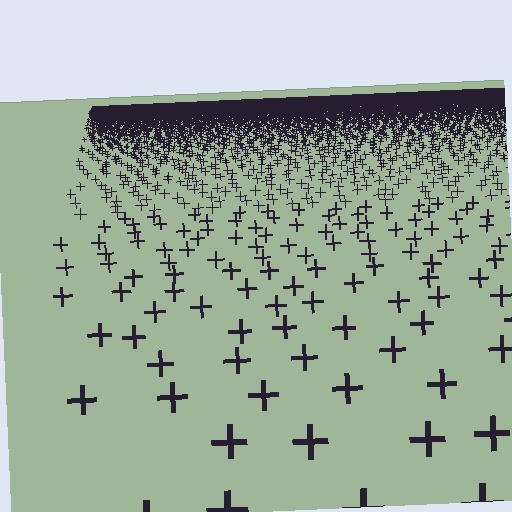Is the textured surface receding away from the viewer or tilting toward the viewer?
The surface is receding away from the viewer. Texture elements get smaller and denser toward the top.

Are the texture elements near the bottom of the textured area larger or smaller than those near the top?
Larger. Near the bottom, elements are closer to the viewer and appear at a bigger on-screen size.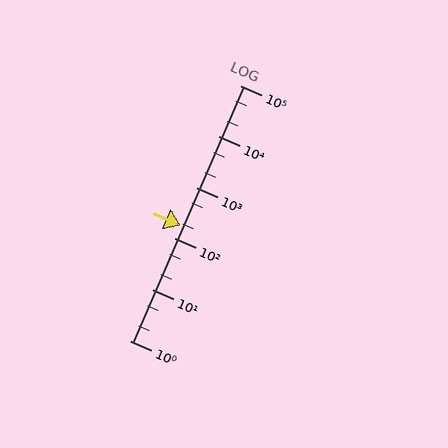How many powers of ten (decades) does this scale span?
The scale spans 5 decades, from 1 to 100000.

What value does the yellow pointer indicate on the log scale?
The pointer indicates approximately 180.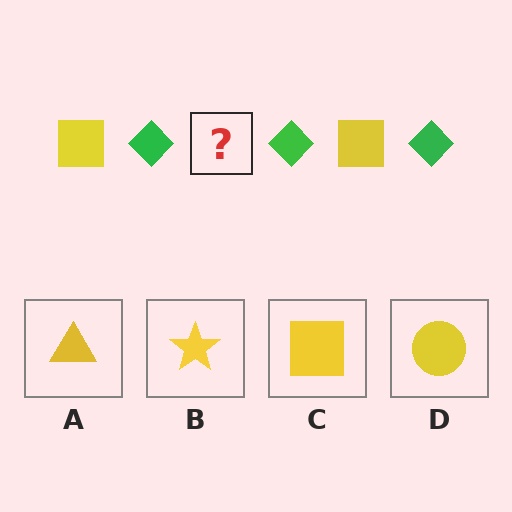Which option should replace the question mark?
Option C.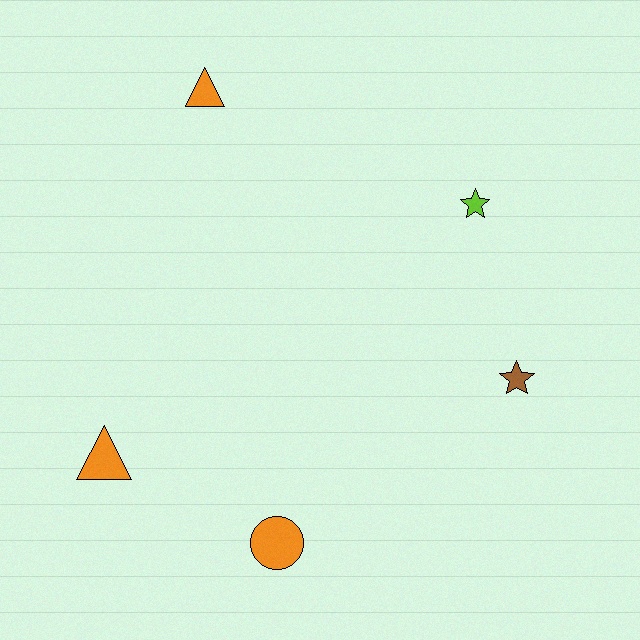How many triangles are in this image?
There are 2 triangles.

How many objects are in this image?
There are 5 objects.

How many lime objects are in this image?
There is 1 lime object.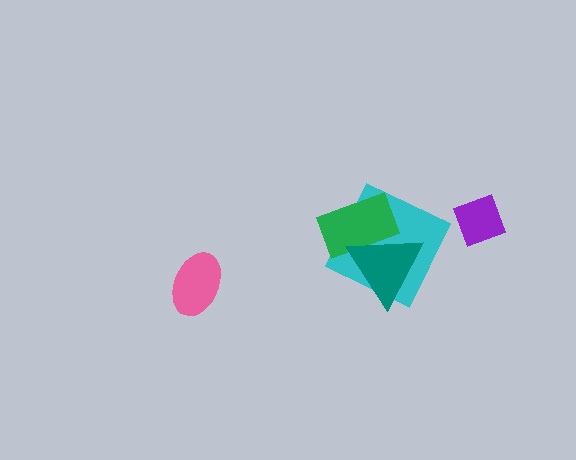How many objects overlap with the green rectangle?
2 objects overlap with the green rectangle.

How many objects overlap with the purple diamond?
0 objects overlap with the purple diamond.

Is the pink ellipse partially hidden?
No, no other shape covers it.